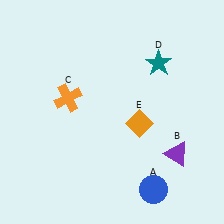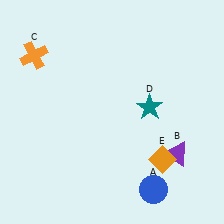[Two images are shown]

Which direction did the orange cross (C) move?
The orange cross (C) moved up.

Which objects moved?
The objects that moved are: the orange cross (C), the teal star (D), the orange diamond (E).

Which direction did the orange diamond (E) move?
The orange diamond (E) moved down.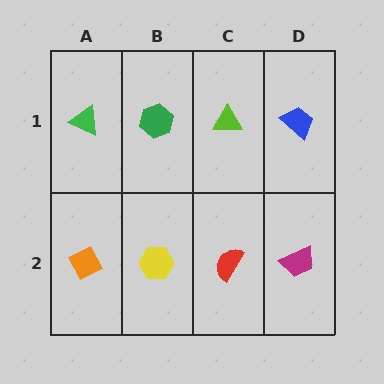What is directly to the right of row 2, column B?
A red semicircle.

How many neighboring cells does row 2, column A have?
2.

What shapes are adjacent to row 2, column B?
A green hexagon (row 1, column B), an orange diamond (row 2, column A), a red semicircle (row 2, column C).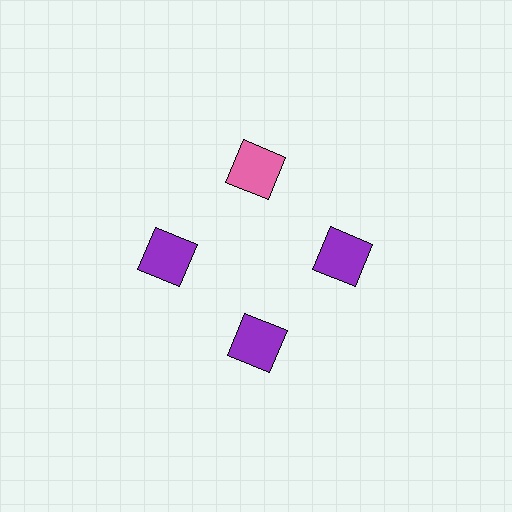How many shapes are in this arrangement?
There are 4 shapes arranged in a ring pattern.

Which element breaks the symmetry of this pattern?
The pink square at roughly the 12 o'clock position breaks the symmetry. All other shapes are purple squares.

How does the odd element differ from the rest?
It has a different color: pink instead of purple.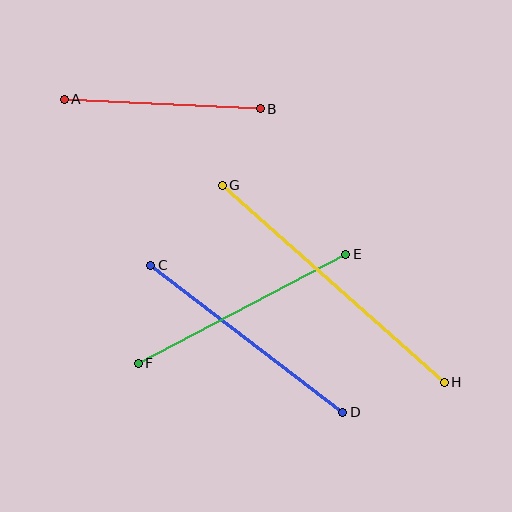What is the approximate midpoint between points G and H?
The midpoint is at approximately (333, 284) pixels.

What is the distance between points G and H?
The distance is approximately 297 pixels.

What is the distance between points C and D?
The distance is approximately 242 pixels.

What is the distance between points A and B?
The distance is approximately 197 pixels.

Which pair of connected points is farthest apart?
Points G and H are farthest apart.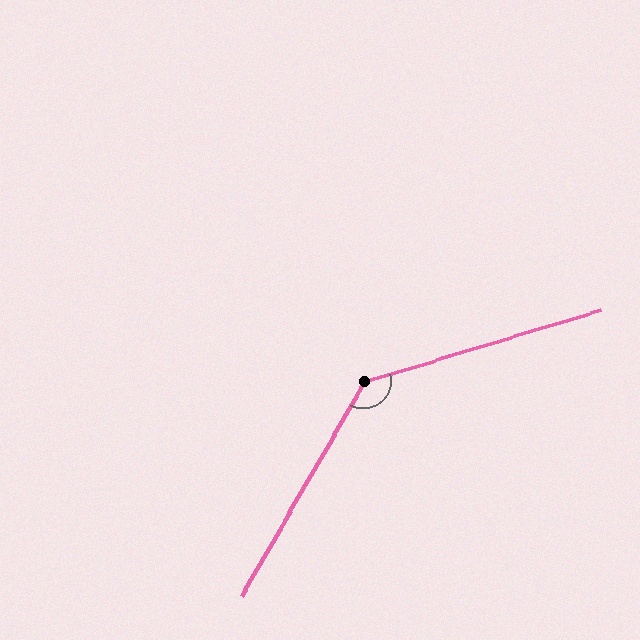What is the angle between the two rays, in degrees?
Approximately 137 degrees.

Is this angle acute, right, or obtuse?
It is obtuse.